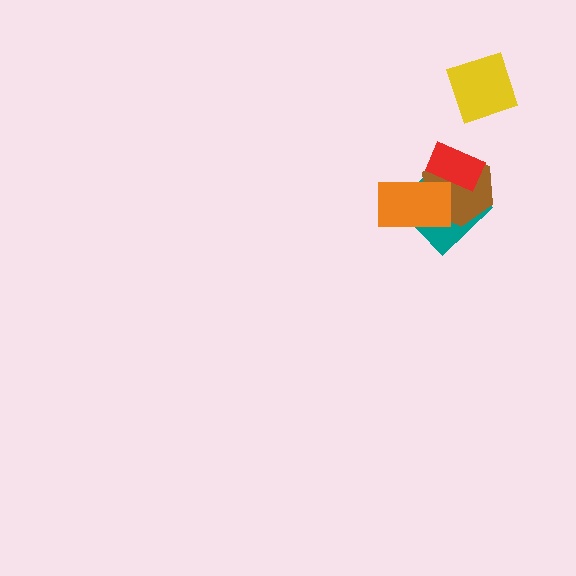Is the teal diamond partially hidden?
Yes, it is partially covered by another shape.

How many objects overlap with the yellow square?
0 objects overlap with the yellow square.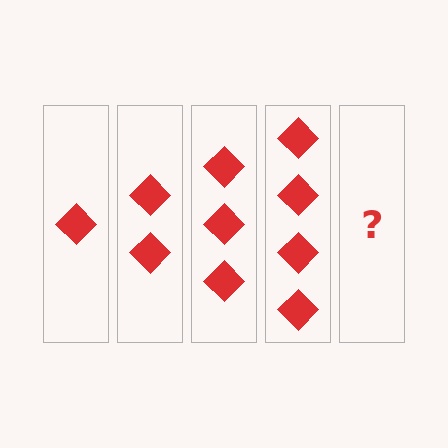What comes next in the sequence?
The next element should be 5 diamonds.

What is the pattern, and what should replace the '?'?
The pattern is that each step adds one more diamond. The '?' should be 5 diamonds.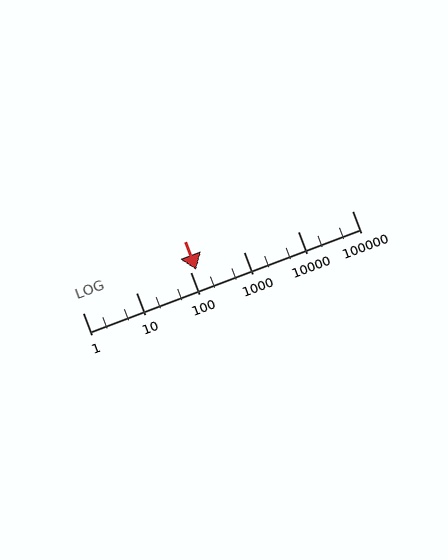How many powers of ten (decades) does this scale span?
The scale spans 5 decades, from 1 to 100000.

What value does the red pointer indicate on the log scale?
The pointer indicates approximately 130.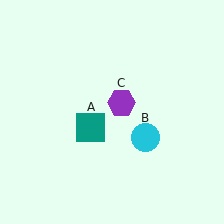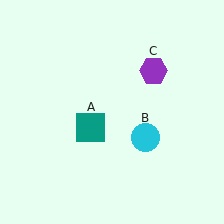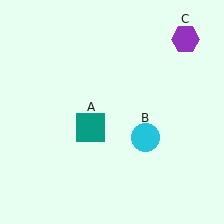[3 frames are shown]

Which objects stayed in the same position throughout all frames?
Teal square (object A) and cyan circle (object B) remained stationary.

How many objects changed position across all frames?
1 object changed position: purple hexagon (object C).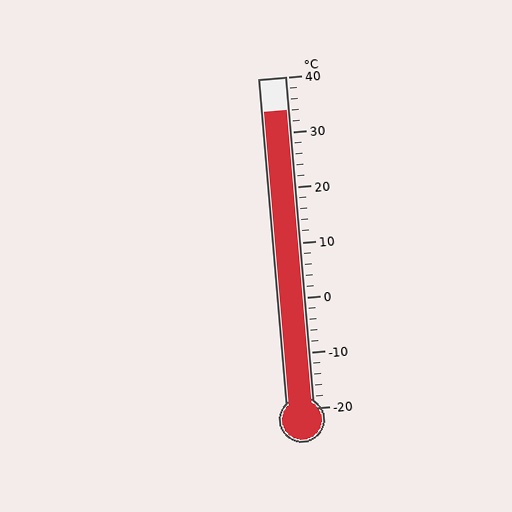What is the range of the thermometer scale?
The thermometer scale ranges from -20°C to 40°C.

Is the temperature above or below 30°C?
The temperature is above 30°C.